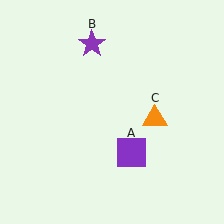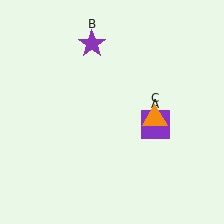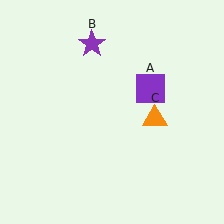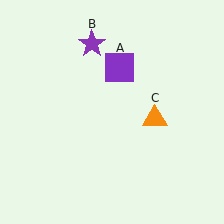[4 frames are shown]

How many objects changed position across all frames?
1 object changed position: purple square (object A).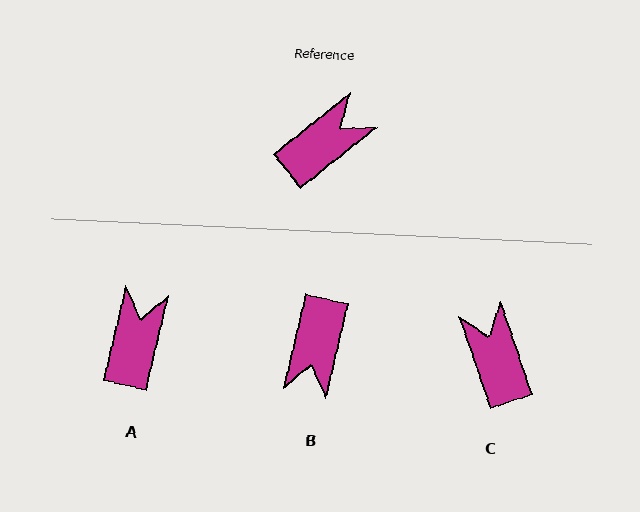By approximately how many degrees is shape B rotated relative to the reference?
Approximately 142 degrees clockwise.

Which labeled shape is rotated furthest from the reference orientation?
B, about 142 degrees away.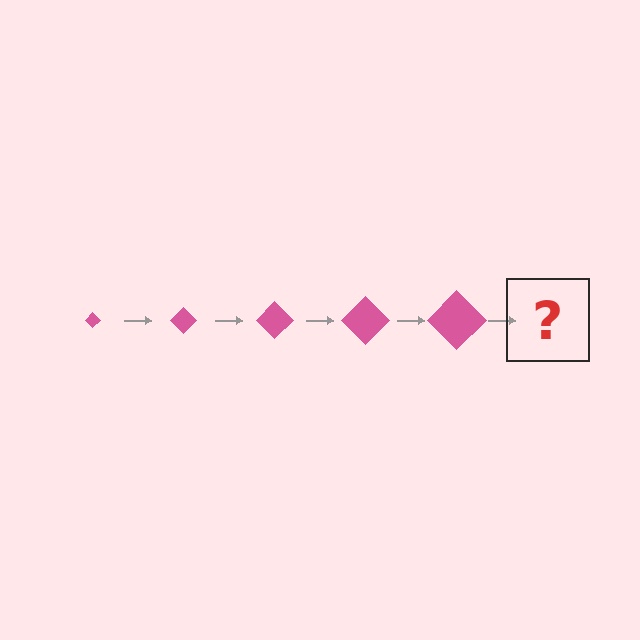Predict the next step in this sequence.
The next step is a pink diamond, larger than the previous one.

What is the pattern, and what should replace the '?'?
The pattern is that the diamond gets progressively larger each step. The '?' should be a pink diamond, larger than the previous one.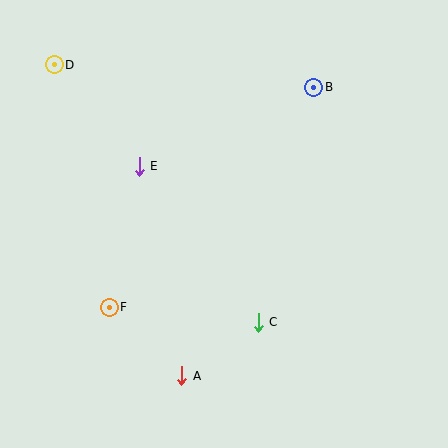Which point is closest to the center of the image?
Point E at (139, 166) is closest to the center.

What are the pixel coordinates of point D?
Point D is at (54, 65).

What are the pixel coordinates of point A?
Point A is at (182, 376).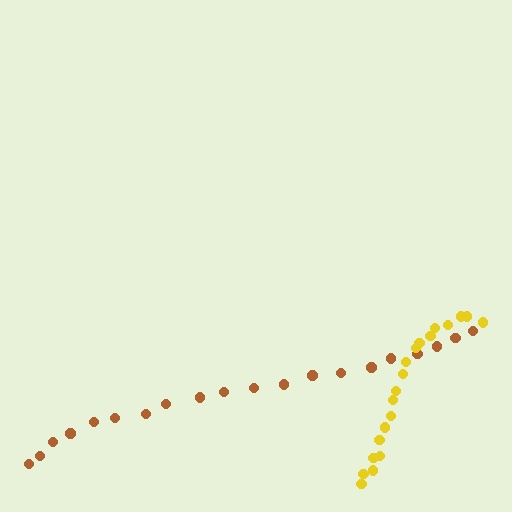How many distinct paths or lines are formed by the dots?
There are 2 distinct paths.